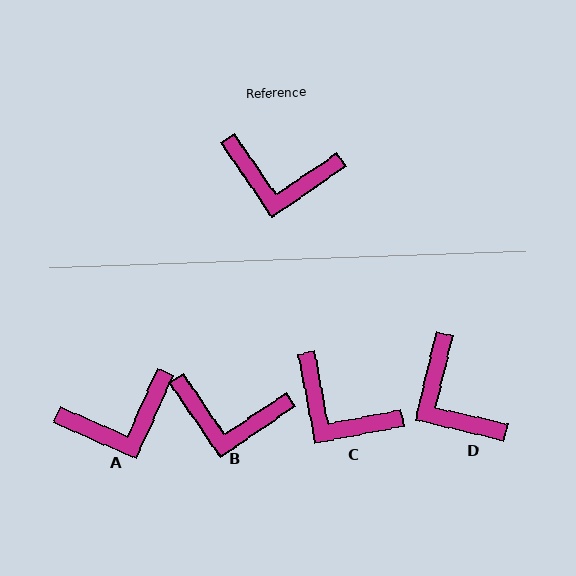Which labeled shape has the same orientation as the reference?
B.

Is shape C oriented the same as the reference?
No, it is off by about 24 degrees.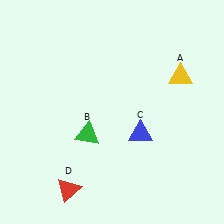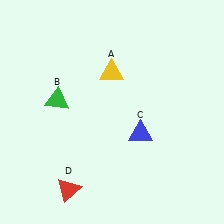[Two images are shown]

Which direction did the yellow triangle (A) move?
The yellow triangle (A) moved left.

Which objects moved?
The objects that moved are: the yellow triangle (A), the green triangle (B).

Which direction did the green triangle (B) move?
The green triangle (B) moved up.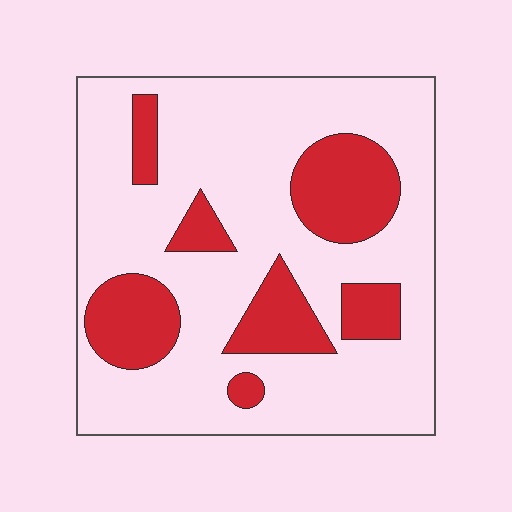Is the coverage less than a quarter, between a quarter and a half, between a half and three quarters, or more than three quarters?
Less than a quarter.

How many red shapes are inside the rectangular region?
7.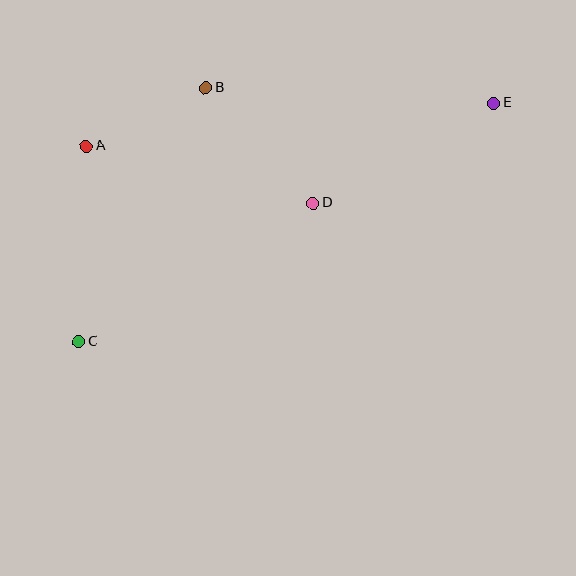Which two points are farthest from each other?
Points C and E are farthest from each other.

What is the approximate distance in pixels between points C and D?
The distance between C and D is approximately 272 pixels.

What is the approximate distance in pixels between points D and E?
The distance between D and E is approximately 207 pixels.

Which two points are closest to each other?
Points A and B are closest to each other.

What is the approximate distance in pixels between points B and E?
The distance between B and E is approximately 288 pixels.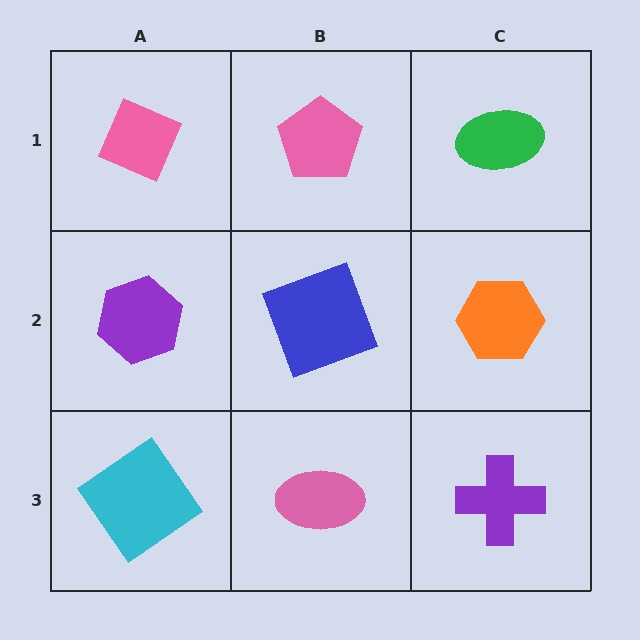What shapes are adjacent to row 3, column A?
A purple hexagon (row 2, column A), a pink ellipse (row 3, column B).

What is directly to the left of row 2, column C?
A blue square.